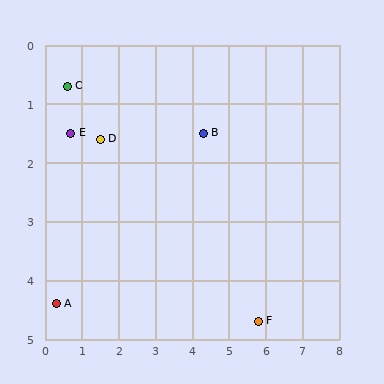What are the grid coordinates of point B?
Point B is at approximately (4.3, 1.5).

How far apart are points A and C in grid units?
Points A and C are about 3.7 grid units apart.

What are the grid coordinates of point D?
Point D is at approximately (1.5, 1.6).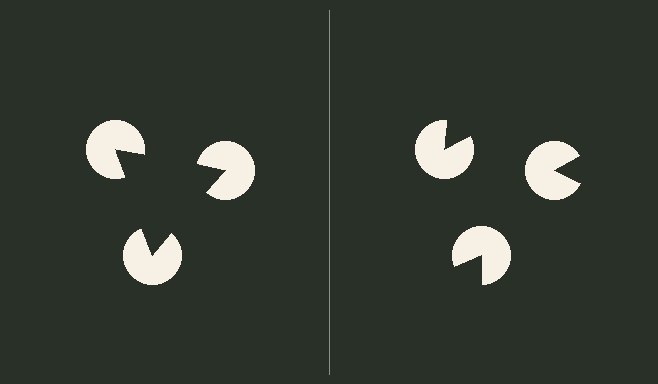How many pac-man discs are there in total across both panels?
6 — 3 on each side.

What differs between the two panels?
The pac-man discs are positioned identically on both sides; only the wedge orientations differ. On the left they align to a triangle; on the right they are misaligned.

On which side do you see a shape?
An illusory triangle appears on the left side. On the right side the wedge cuts are rotated, so no coherent shape forms.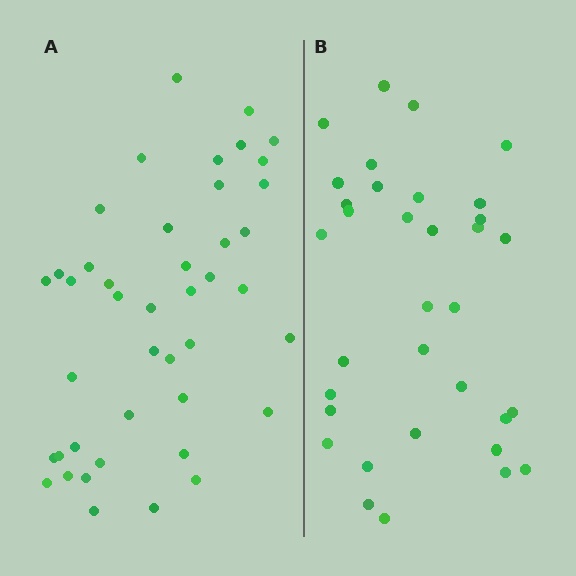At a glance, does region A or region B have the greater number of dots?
Region A (the left region) has more dots.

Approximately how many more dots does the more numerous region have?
Region A has roughly 8 or so more dots than region B.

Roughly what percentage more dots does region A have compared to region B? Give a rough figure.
About 25% more.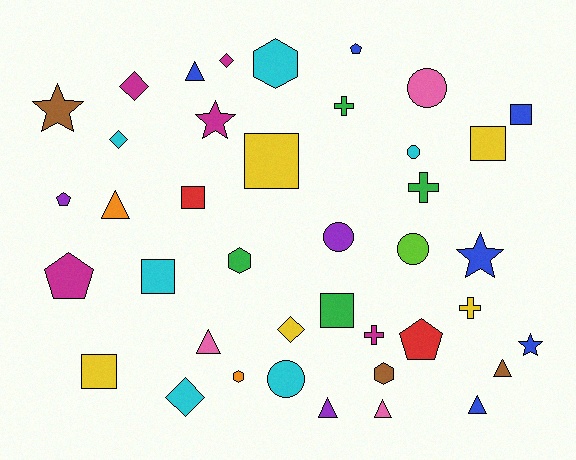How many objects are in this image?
There are 40 objects.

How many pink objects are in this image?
There are 3 pink objects.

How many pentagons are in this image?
There are 4 pentagons.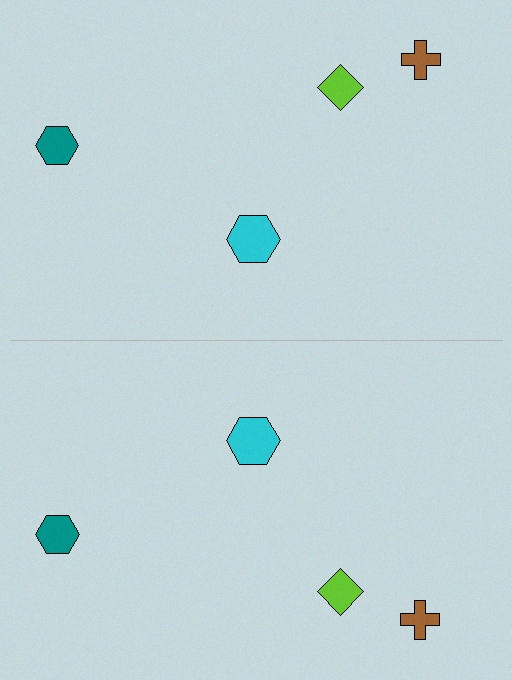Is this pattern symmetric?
Yes, this pattern has bilateral (reflection) symmetry.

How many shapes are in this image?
There are 8 shapes in this image.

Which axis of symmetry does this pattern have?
The pattern has a horizontal axis of symmetry running through the center of the image.